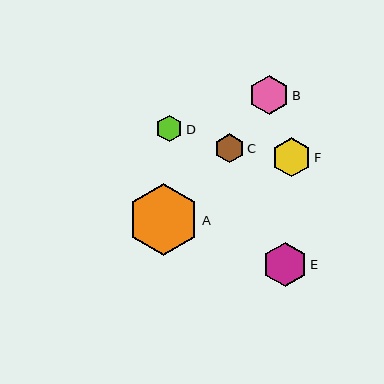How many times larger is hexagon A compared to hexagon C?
Hexagon A is approximately 2.5 times the size of hexagon C.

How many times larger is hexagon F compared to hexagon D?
Hexagon F is approximately 1.5 times the size of hexagon D.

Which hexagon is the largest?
Hexagon A is the largest with a size of approximately 71 pixels.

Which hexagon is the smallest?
Hexagon D is the smallest with a size of approximately 26 pixels.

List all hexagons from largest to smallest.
From largest to smallest: A, E, B, F, C, D.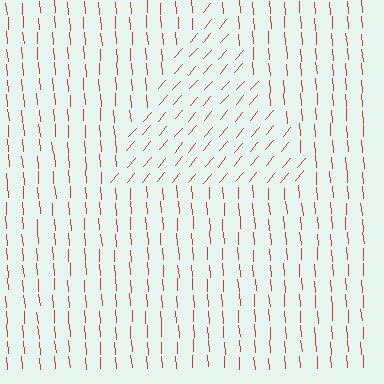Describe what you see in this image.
The image is filled with small red line segments. A triangle region in the image has lines oriented differently from the surrounding lines, creating a visible texture boundary.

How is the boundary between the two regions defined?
The boundary is defined purely by a change in line orientation (approximately 45 degrees difference). All lines are the same color and thickness.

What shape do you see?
I see a triangle.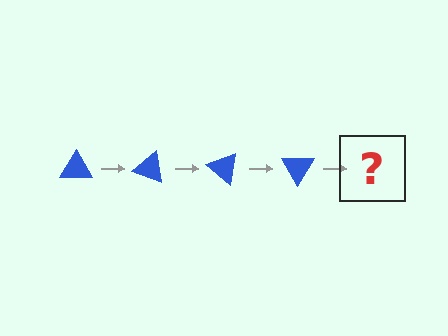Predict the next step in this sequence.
The next step is a blue triangle rotated 80 degrees.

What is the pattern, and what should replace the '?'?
The pattern is that the triangle rotates 20 degrees each step. The '?' should be a blue triangle rotated 80 degrees.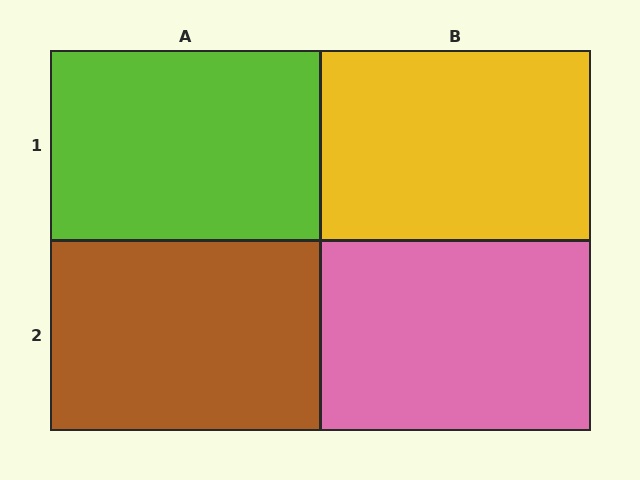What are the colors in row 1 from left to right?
Lime, yellow.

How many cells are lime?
1 cell is lime.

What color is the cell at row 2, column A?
Brown.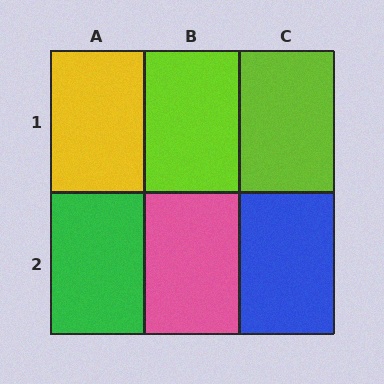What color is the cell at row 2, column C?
Blue.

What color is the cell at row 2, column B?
Pink.